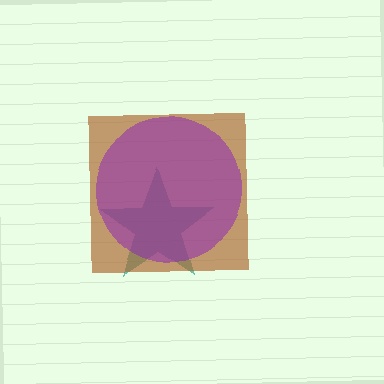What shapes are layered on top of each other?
The layered shapes are: a teal star, a brown square, a purple circle.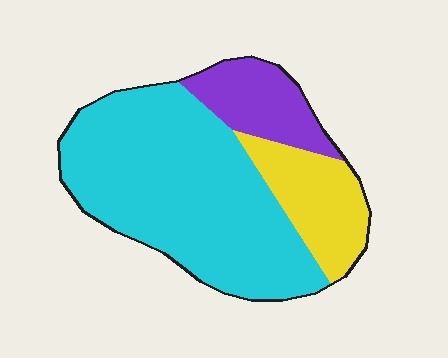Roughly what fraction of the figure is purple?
Purple takes up about one sixth (1/6) of the figure.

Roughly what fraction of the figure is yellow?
Yellow takes up about one fifth (1/5) of the figure.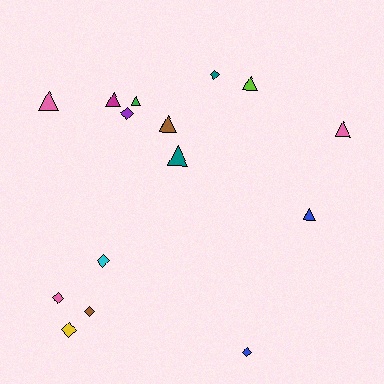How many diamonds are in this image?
There are 7 diamonds.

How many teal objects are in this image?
There are 2 teal objects.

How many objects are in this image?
There are 15 objects.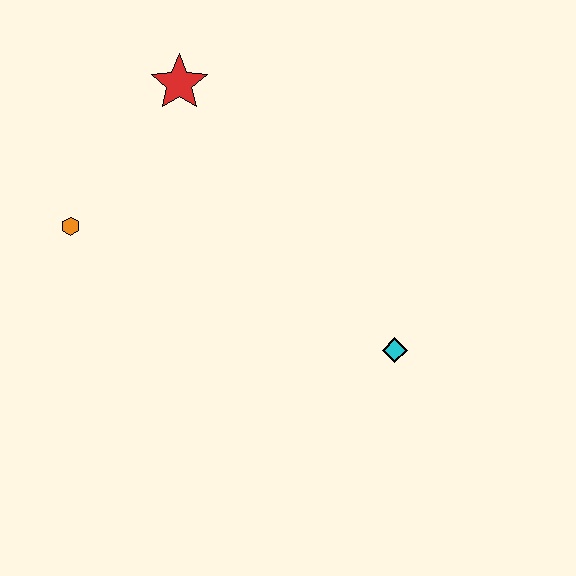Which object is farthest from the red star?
The cyan diamond is farthest from the red star.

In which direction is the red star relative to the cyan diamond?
The red star is above the cyan diamond.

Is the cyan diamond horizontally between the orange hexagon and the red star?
No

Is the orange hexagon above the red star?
No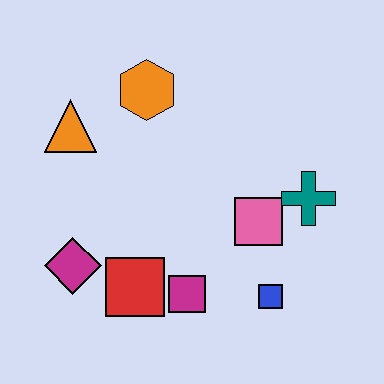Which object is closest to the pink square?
The teal cross is closest to the pink square.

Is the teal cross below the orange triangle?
Yes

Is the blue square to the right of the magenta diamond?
Yes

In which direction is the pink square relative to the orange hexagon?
The pink square is below the orange hexagon.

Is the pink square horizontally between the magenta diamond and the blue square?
Yes